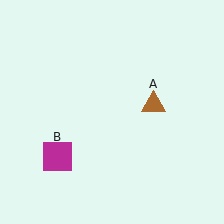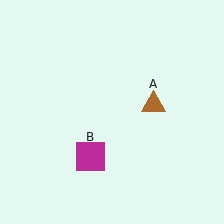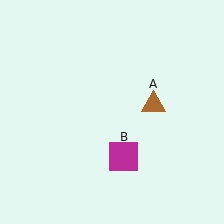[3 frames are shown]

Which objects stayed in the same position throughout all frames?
Brown triangle (object A) remained stationary.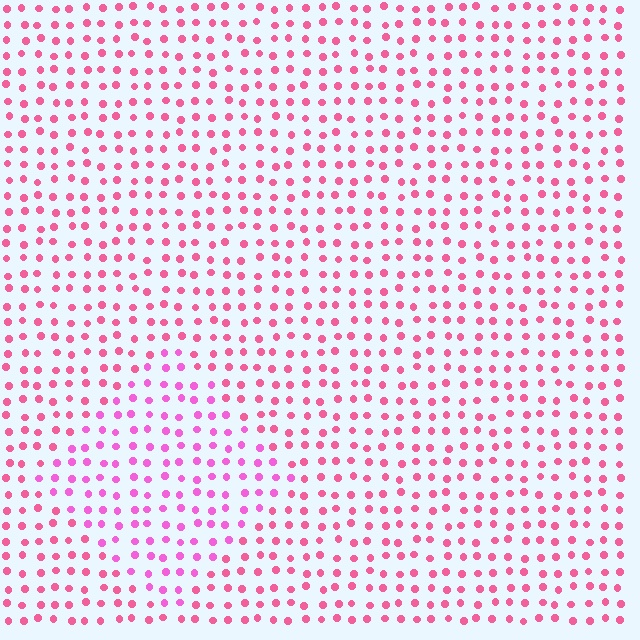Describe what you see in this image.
The image is filled with small pink elements in a uniform arrangement. A diamond-shaped region is visible where the elements are tinted to a slightly different hue, forming a subtle color boundary.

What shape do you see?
I see a diamond.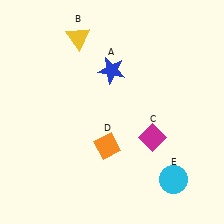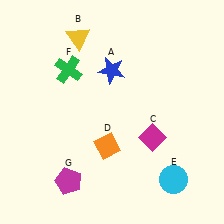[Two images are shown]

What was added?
A green cross (F), a magenta pentagon (G) were added in Image 2.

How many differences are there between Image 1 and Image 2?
There are 2 differences between the two images.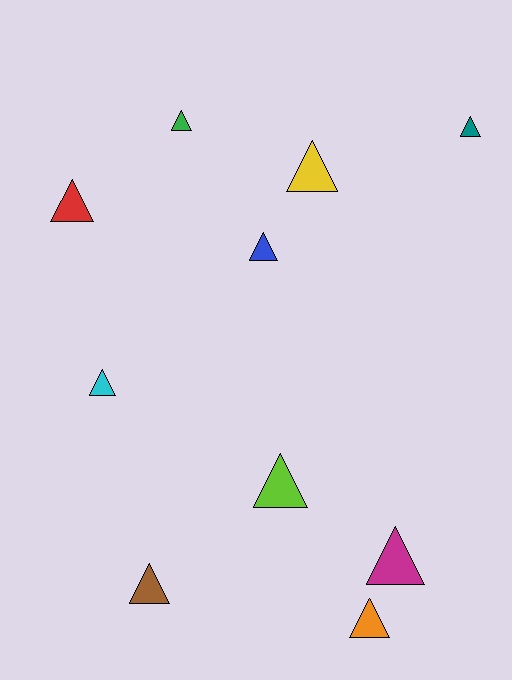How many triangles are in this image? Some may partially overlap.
There are 10 triangles.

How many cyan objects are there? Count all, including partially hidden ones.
There is 1 cyan object.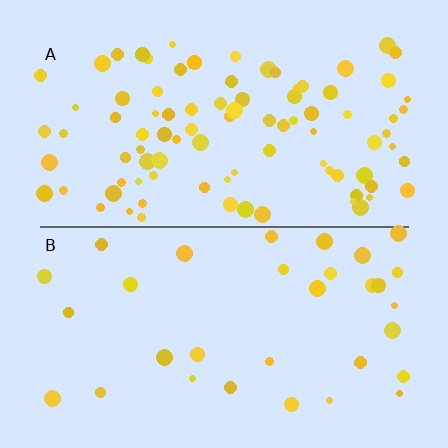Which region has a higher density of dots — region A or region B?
A (the top).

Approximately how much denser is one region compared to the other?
Approximately 2.8× — region A over region B.